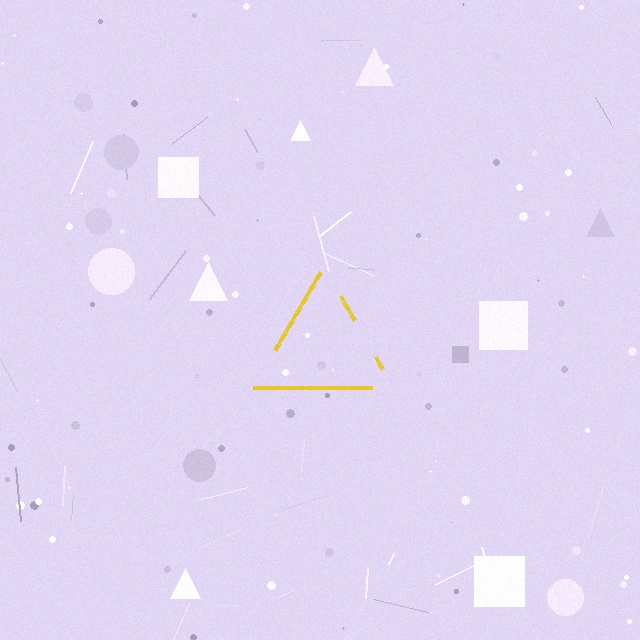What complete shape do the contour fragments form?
The contour fragments form a triangle.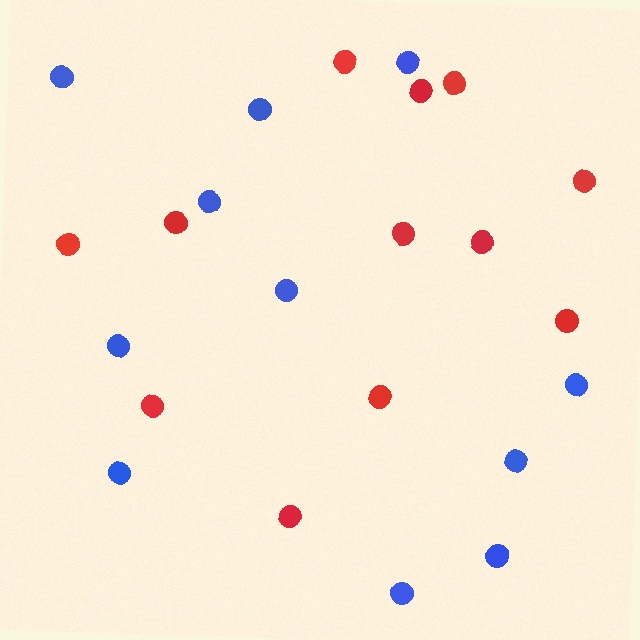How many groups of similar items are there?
There are 2 groups: one group of red circles (12) and one group of blue circles (11).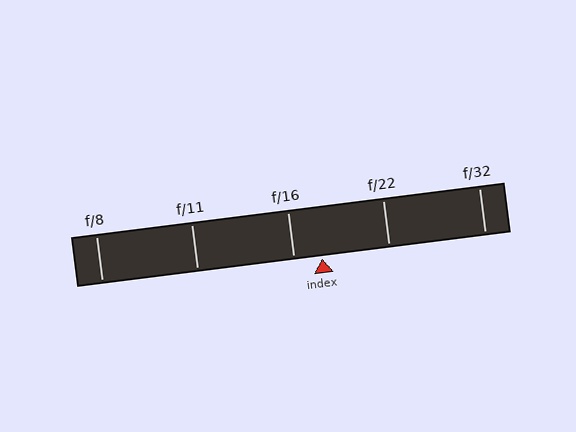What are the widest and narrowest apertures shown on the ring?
The widest aperture shown is f/8 and the narrowest is f/32.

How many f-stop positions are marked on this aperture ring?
There are 5 f-stop positions marked.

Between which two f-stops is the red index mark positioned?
The index mark is between f/16 and f/22.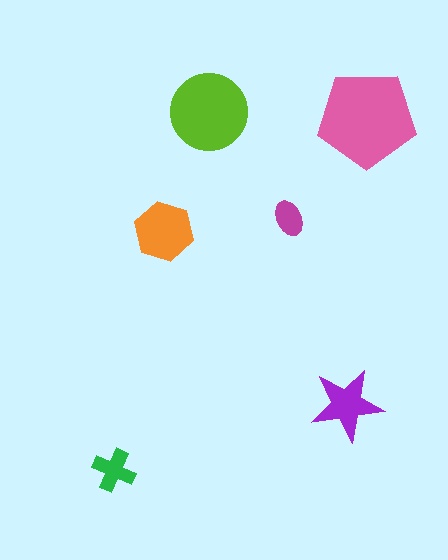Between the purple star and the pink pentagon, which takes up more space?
The pink pentagon.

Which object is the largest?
The pink pentagon.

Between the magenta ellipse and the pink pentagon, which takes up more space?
The pink pentagon.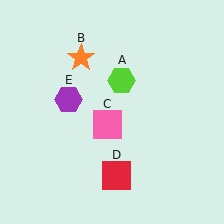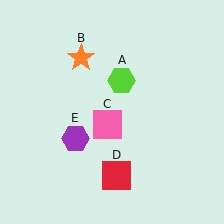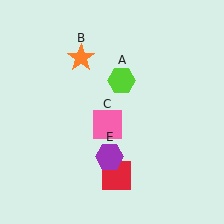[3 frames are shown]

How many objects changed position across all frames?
1 object changed position: purple hexagon (object E).